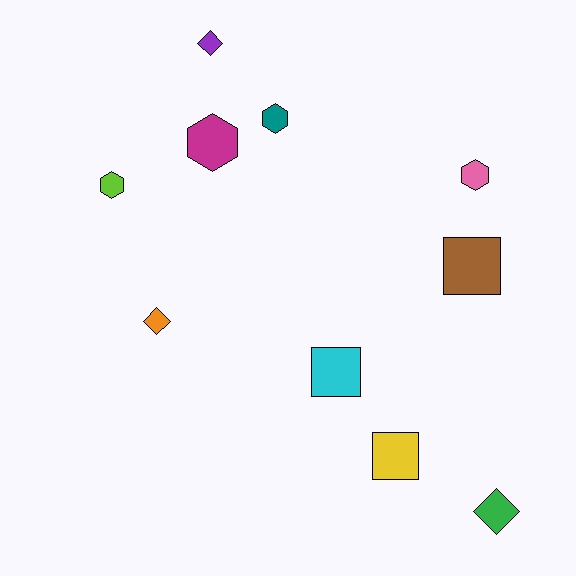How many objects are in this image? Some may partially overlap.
There are 10 objects.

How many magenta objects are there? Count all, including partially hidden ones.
There is 1 magenta object.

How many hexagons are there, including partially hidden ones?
There are 4 hexagons.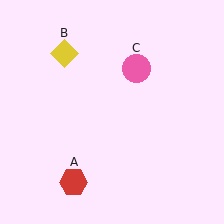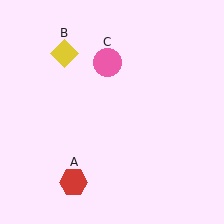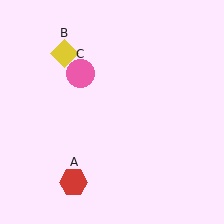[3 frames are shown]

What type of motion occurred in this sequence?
The pink circle (object C) rotated counterclockwise around the center of the scene.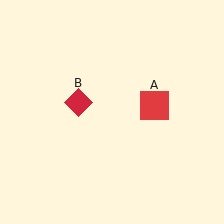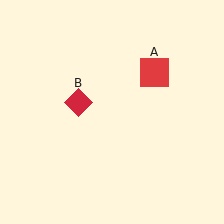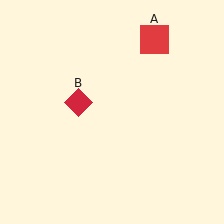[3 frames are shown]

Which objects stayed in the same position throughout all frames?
Red diamond (object B) remained stationary.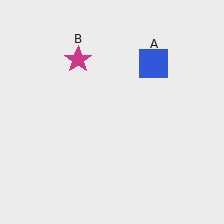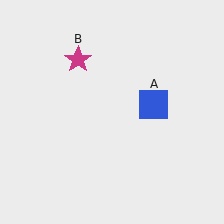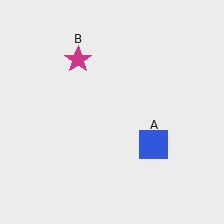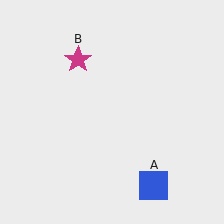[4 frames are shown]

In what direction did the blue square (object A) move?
The blue square (object A) moved down.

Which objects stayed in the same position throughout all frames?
Magenta star (object B) remained stationary.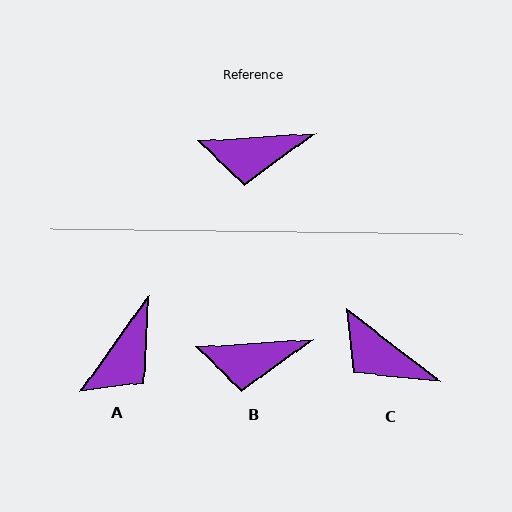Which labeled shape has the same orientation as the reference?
B.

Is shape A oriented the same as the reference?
No, it is off by about 51 degrees.